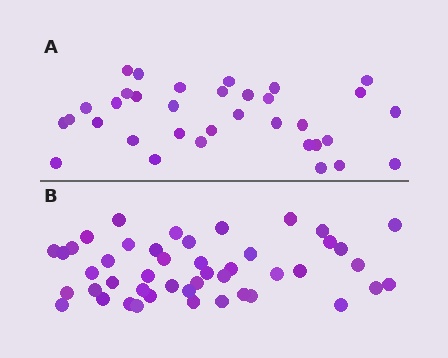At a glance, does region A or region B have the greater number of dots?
Region B (the bottom region) has more dots.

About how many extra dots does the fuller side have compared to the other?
Region B has roughly 12 or so more dots than region A.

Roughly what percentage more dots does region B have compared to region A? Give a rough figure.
About 35% more.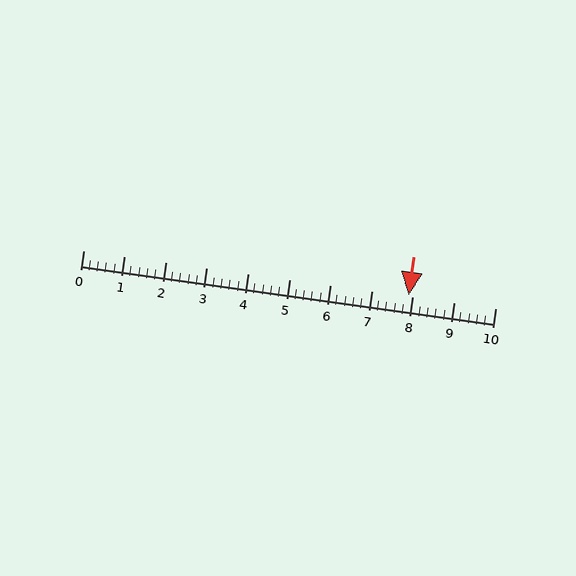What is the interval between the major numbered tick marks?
The major tick marks are spaced 1 units apart.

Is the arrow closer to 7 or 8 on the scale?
The arrow is closer to 8.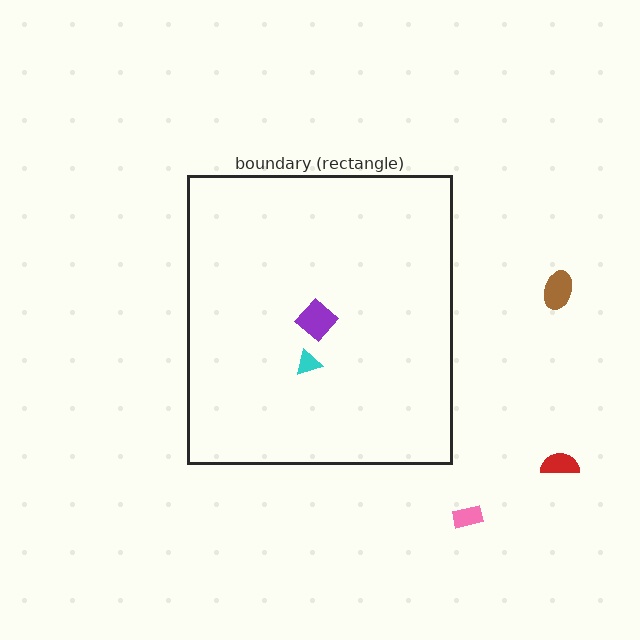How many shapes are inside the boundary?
2 inside, 3 outside.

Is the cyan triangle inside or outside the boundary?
Inside.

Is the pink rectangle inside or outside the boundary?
Outside.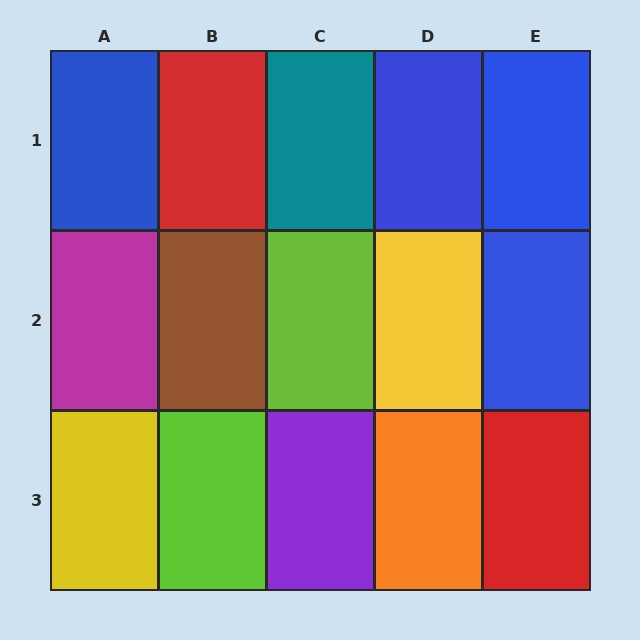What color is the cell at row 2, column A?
Magenta.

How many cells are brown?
1 cell is brown.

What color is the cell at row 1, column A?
Blue.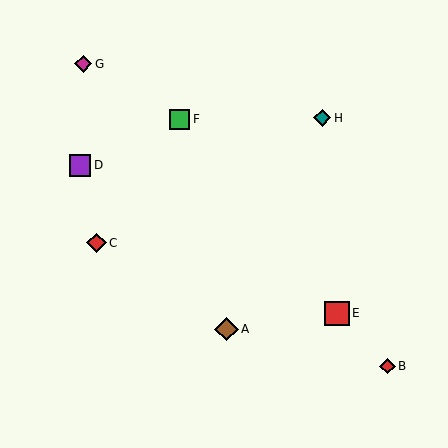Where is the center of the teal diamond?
The center of the teal diamond is at (322, 118).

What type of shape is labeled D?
Shape D is a purple square.